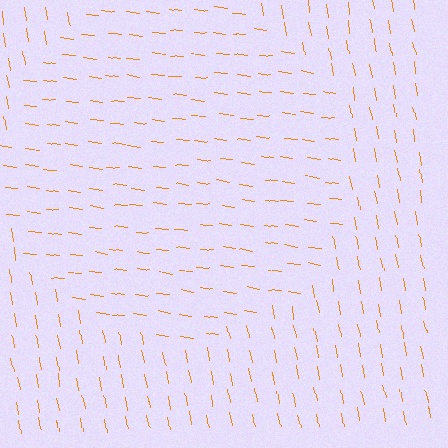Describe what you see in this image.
The image is filled with small orange line segments. A circle region in the image has lines oriented differently from the surrounding lines, creating a visible texture boundary.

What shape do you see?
I see a circle.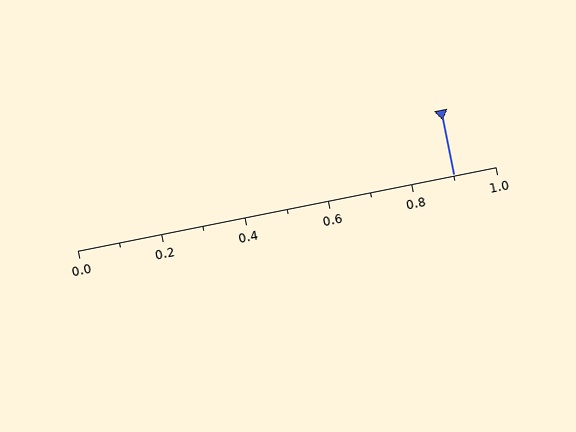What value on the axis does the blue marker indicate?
The marker indicates approximately 0.9.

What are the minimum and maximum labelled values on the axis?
The axis runs from 0.0 to 1.0.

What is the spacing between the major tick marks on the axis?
The major ticks are spaced 0.2 apart.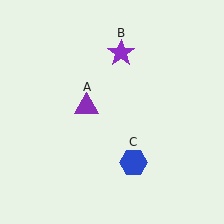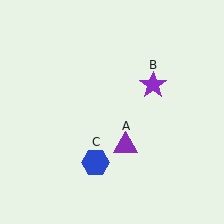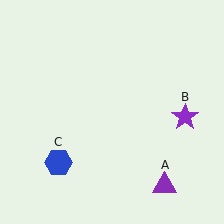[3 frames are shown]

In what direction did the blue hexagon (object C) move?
The blue hexagon (object C) moved left.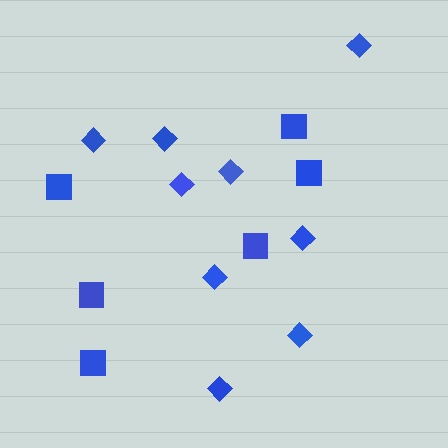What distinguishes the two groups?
There are 2 groups: one group of diamonds (9) and one group of squares (6).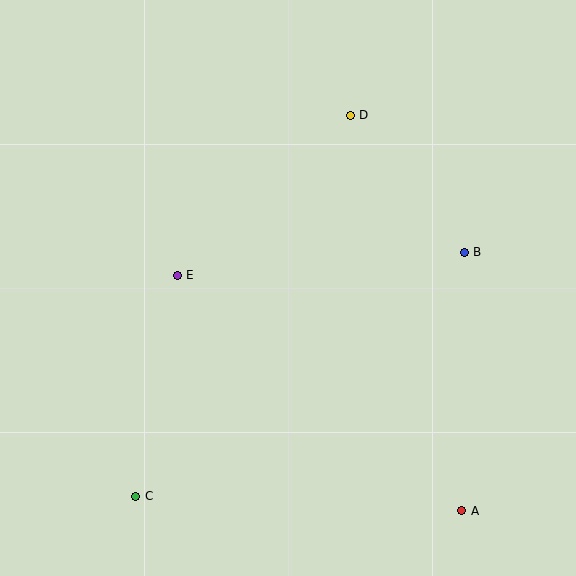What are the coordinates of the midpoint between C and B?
The midpoint between C and B is at (300, 374).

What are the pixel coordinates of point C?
Point C is at (136, 497).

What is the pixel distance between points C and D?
The distance between C and D is 437 pixels.